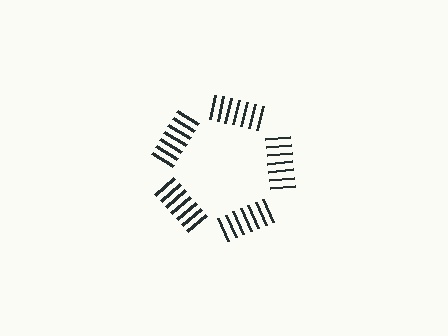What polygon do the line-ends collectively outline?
An illusory pentagon — the line segments terminate on its edges but no continuous stroke is drawn.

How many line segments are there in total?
35 — 7 along each of the 5 edges.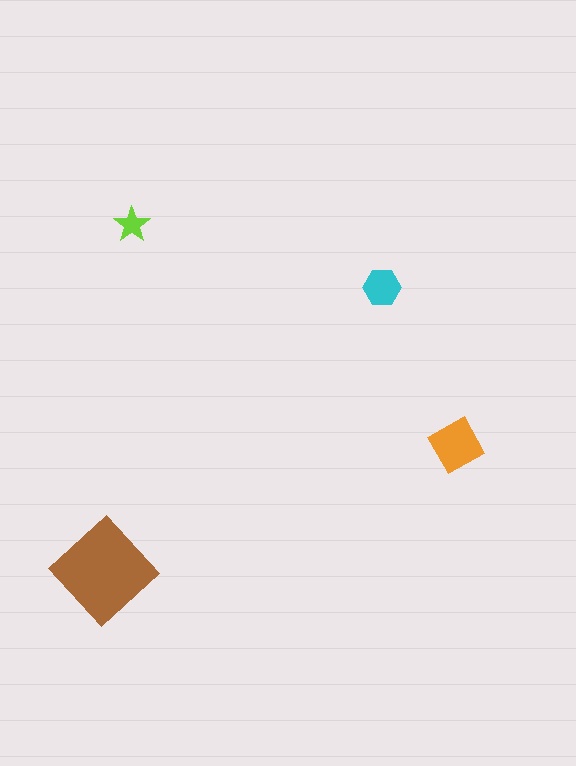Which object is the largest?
The brown diamond.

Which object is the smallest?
The lime star.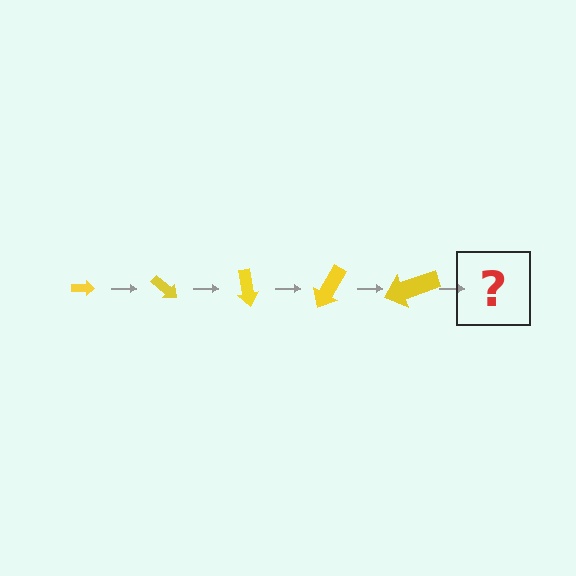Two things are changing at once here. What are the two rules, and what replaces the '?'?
The two rules are that the arrow grows larger each step and it rotates 40 degrees each step. The '?' should be an arrow, larger than the previous one and rotated 200 degrees from the start.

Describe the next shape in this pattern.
It should be an arrow, larger than the previous one and rotated 200 degrees from the start.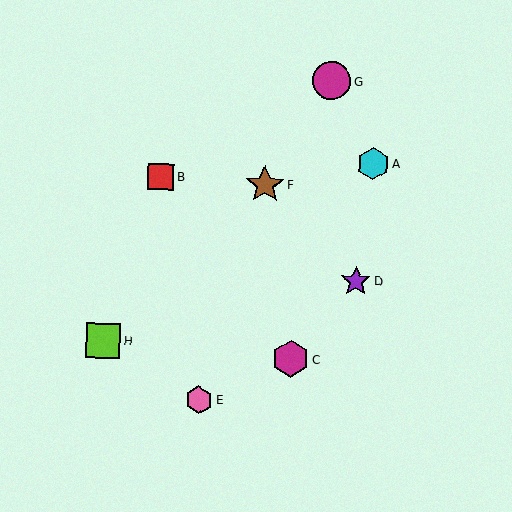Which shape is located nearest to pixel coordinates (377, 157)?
The cyan hexagon (labeled A) at (373, 164) is nearest to that location.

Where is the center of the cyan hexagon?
The center of the cyan hexagon is at (373, 164).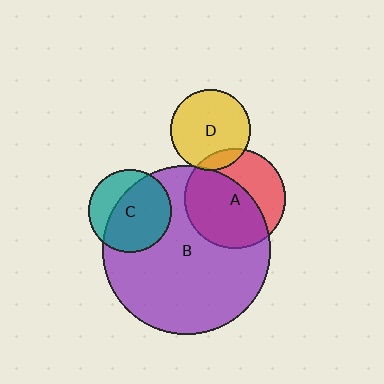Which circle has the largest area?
Circle B (purple).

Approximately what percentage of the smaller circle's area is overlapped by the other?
Approximately 70%.